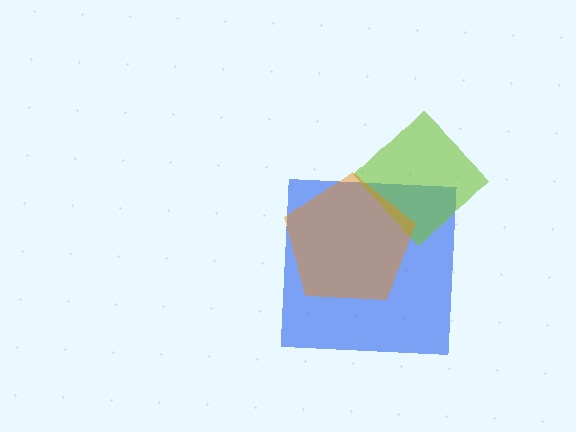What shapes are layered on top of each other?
The layered shapes are: a blue square, a lime diamond, an orange pentagon.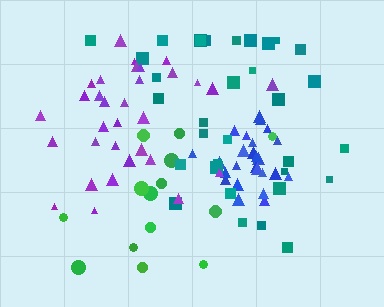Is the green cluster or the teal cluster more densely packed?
Green.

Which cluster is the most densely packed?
Blue.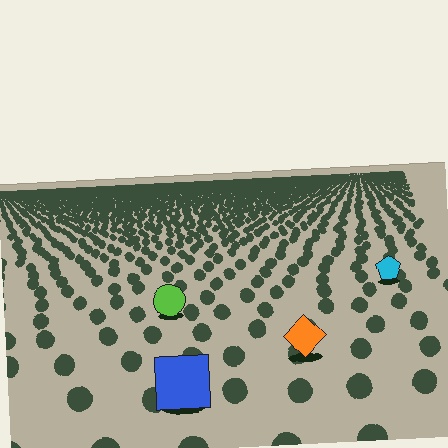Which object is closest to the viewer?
The blue square is closest. The texture marks near it are larger and more spread out.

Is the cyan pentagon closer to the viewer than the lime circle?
No. The lime circle is closer — you can tell from the texture gradient: the ground texture is coarser near it.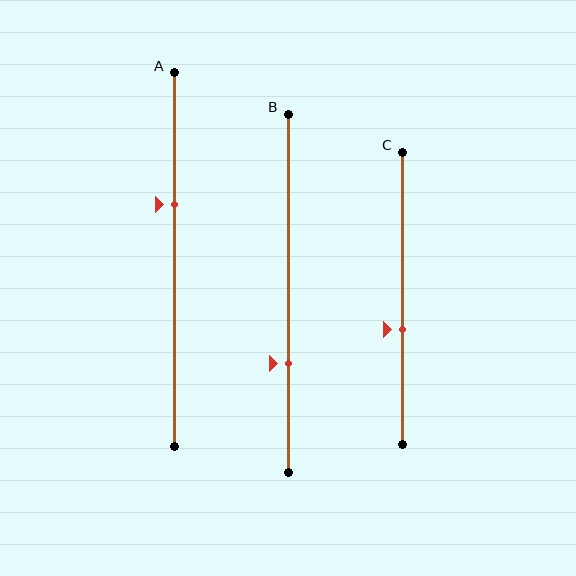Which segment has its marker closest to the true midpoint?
Segment C has its marker closest to the true midpoint.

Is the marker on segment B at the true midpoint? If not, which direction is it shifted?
No, the marker on segment B is shifted downward by about 20% of the segment length.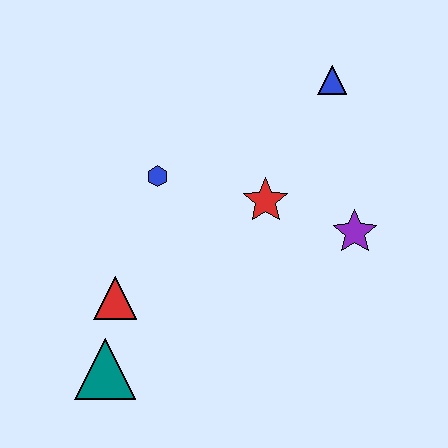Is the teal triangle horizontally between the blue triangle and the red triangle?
No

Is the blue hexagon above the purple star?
Yes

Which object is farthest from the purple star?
The teal triangle is farthest from the purple star.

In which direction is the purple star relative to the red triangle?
The purple star is to the right of the red triangle.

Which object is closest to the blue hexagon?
The red star is closest to the blue hexagon.